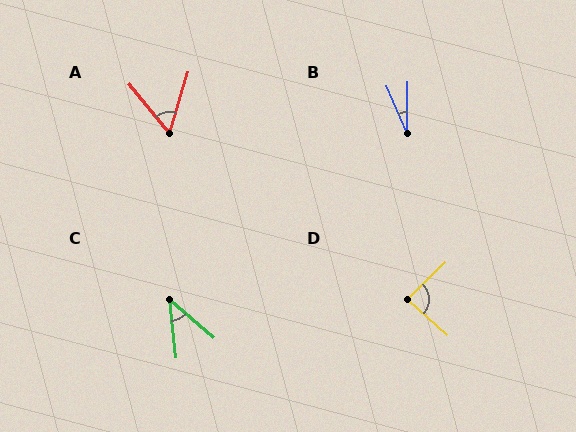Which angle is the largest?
D, at approximately 85 degrees.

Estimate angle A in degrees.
Approximately 56 degrees.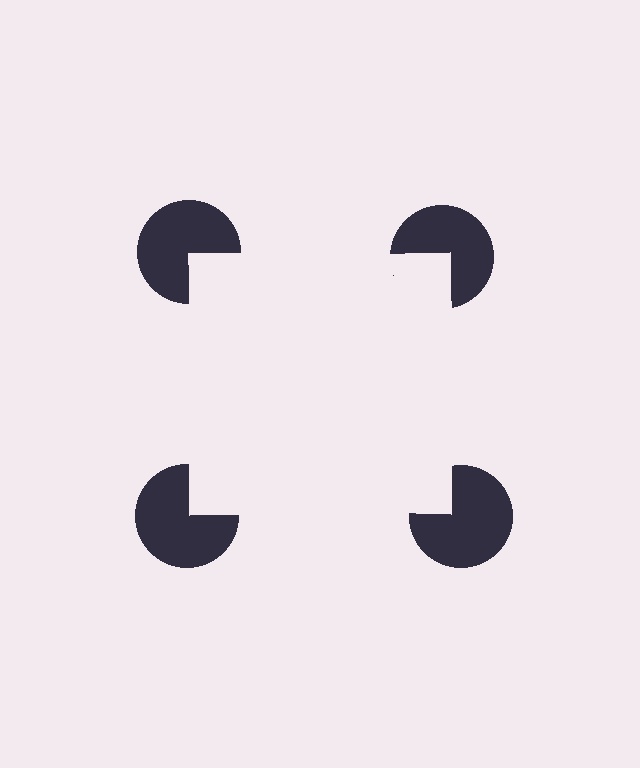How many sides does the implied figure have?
4 sides.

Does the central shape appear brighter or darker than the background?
It typically appears slightly brighter than the background, even though no actual brightness change is drawn.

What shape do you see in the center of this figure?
An illusory square — its edges are inferred from the aligned wedge cuts in the pac-man discs, not physically drawn.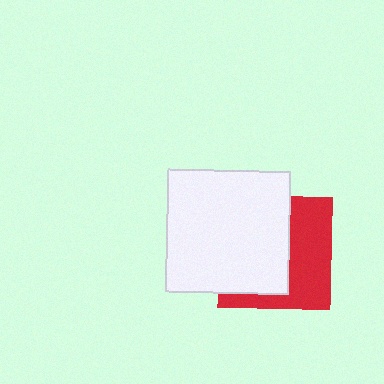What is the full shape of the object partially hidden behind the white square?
The partially hidden object is a red square.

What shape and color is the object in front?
The object in front is a white square.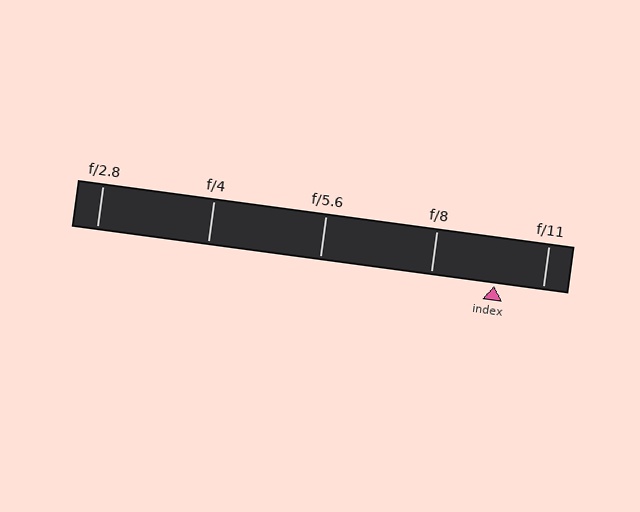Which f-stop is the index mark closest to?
The index mark is closest to f/11.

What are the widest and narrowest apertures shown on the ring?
The widest aperture shown is f/2.8 and the narrowest is f/11.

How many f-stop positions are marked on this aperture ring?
There are 5 f-stop positions marked.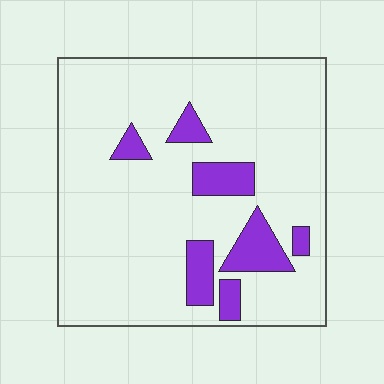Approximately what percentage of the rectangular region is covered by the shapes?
Approximately 15%.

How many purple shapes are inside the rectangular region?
7.